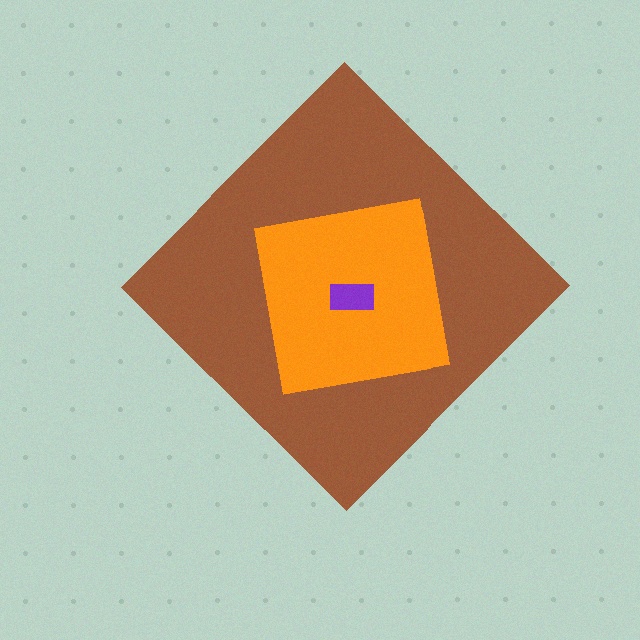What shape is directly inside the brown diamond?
The orange square.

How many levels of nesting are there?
3.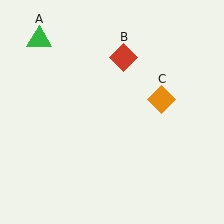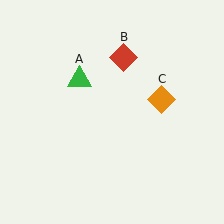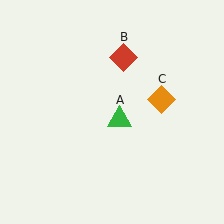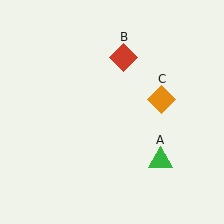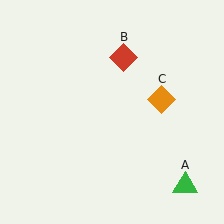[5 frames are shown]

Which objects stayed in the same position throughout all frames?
Red diamond (object B) and orange diamond (object C) remained stationary.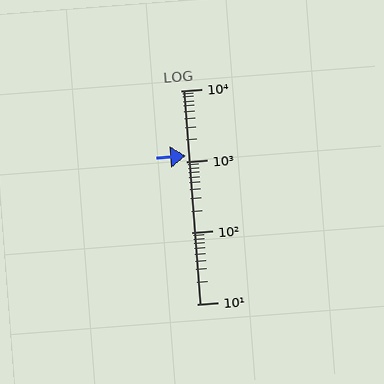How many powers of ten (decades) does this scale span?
The scale spans 3 decades, from 10 to 10000.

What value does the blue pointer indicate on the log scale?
The pointer indicates approximately 1200.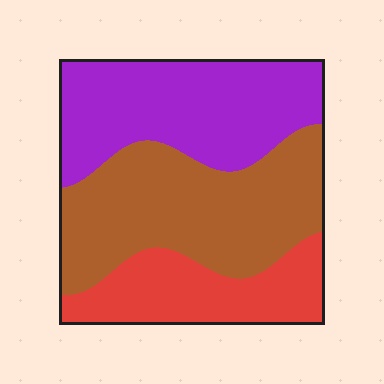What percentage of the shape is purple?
Purple covers 36% of the shape.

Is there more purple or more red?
Purple.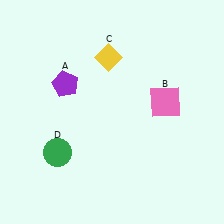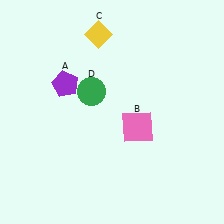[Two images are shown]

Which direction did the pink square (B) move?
The pink square (B) moved left.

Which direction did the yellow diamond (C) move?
The yellow diamond (C) moved up.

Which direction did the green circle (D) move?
The green circle (D) moved up.